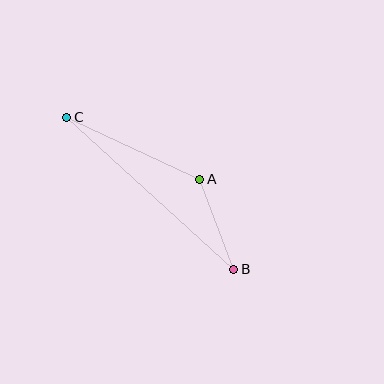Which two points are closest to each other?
Points A and B are closest to each other.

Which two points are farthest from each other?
Points B and C are farthest from each other.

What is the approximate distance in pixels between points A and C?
The distance between A and C is approximately 147 pixels.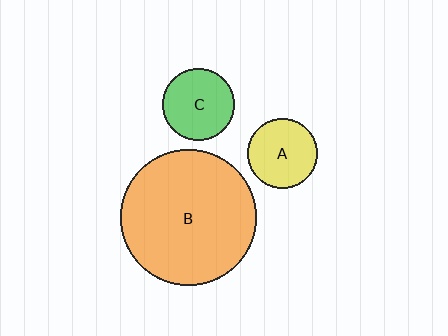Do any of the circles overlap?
No, none of the circles overlap.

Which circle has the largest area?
Circle B (orange).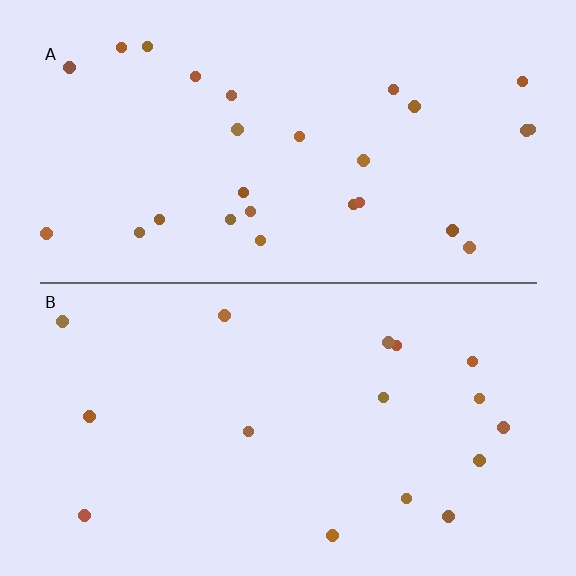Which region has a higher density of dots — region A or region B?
A (the top).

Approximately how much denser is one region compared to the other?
Approximately 1.7× — region A over region B.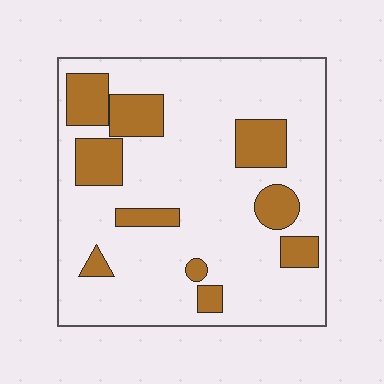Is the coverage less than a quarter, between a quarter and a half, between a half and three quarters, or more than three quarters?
Less than a quarter.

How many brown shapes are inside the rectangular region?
10.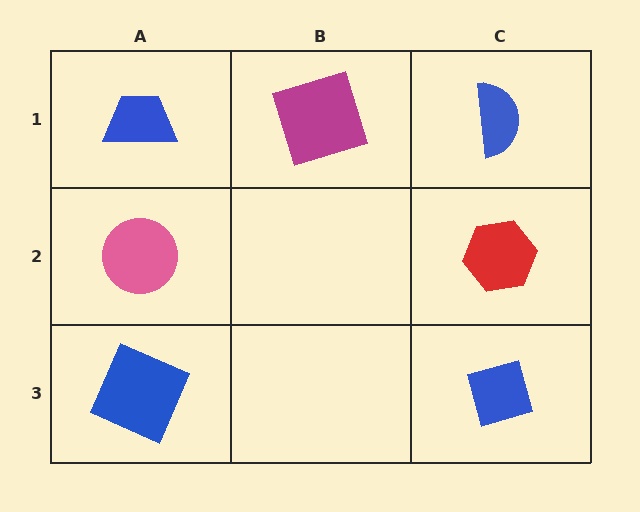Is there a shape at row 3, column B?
No, that cell is empty.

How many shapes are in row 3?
2 shapes.